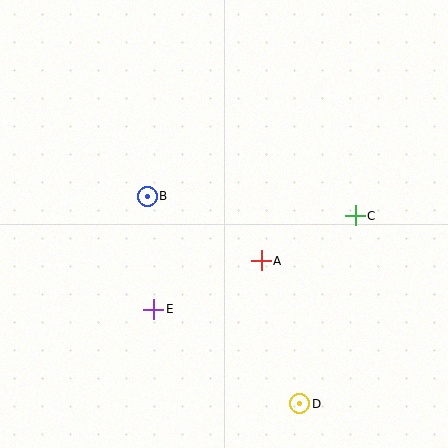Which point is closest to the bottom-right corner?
Point D is closest to the bottom-right corner.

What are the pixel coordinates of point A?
Point A is at (261, 261).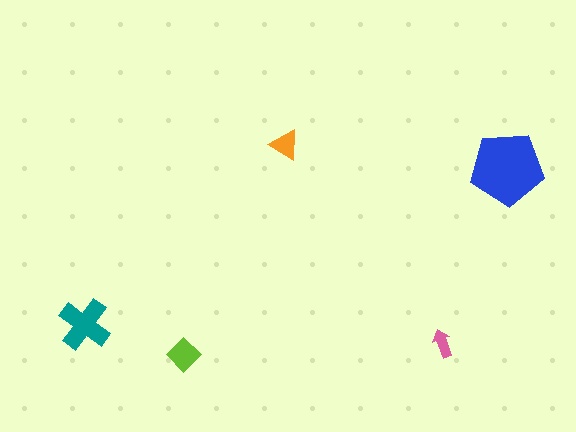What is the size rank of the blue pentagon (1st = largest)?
1st.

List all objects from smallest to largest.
The pink arrow, the orange triangle, the lime diamond, the teal cross, the blue pentagon.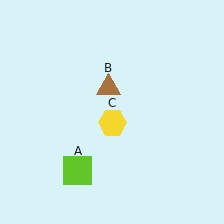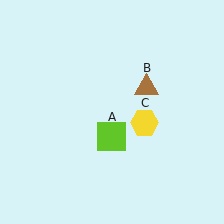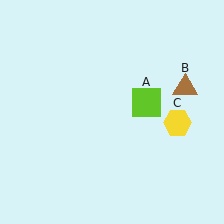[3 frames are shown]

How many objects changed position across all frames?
3 objects changed position: lime square (object A), brown triangle (object B), yellow hexagon (object C).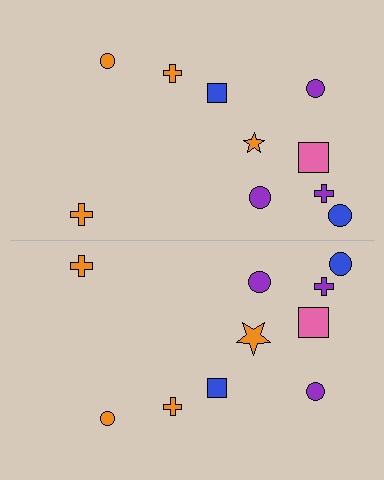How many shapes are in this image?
There are 20 shapes in this image.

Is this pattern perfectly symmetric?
No, the pattern is not perfectly symmetric. The orange star on the bottom side has a different size than its mirror counterpart.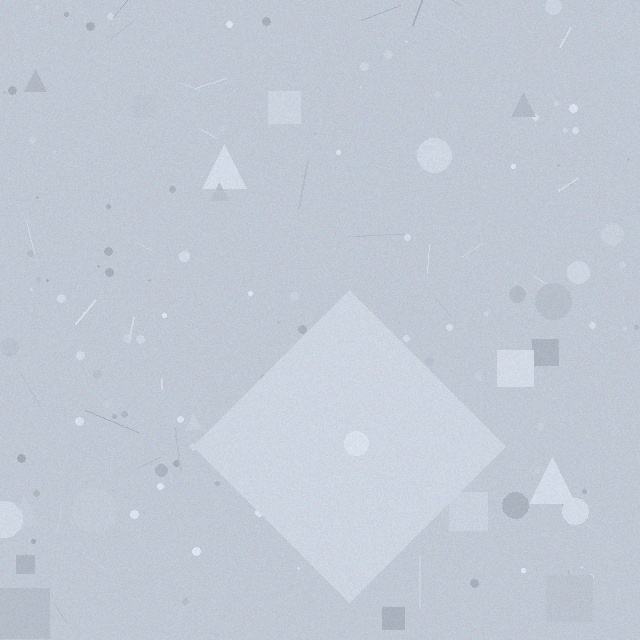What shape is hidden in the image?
A diamond is hidden in the image.